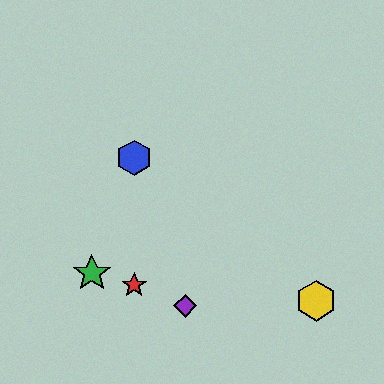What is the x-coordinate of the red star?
The red star is at x≈134.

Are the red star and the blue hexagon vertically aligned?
Yes, both are at x≈134.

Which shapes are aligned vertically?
The red star, the blue hexagon are aligned vertically.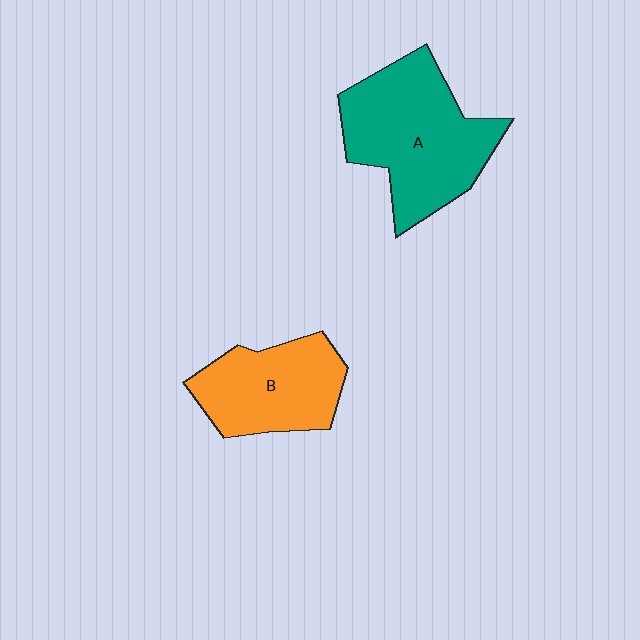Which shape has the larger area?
Shape A (teal).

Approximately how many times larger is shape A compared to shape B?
Approximately 1.4 times.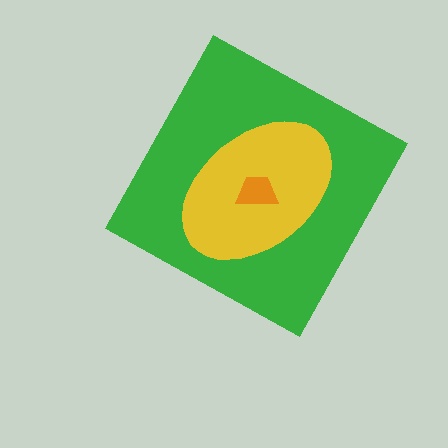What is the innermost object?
The orange trapezoid.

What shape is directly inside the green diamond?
The yellow ellipse.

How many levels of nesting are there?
3.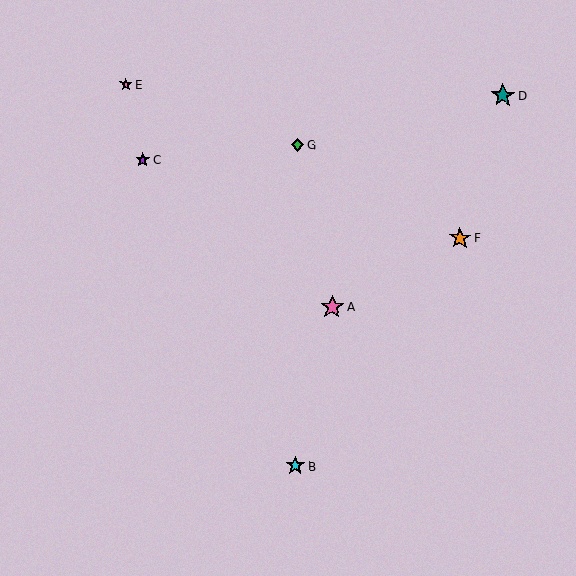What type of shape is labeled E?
Shape E is a pink star.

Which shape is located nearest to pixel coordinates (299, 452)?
The cyan star (labeled B) at (296, 466) is nearest to that location.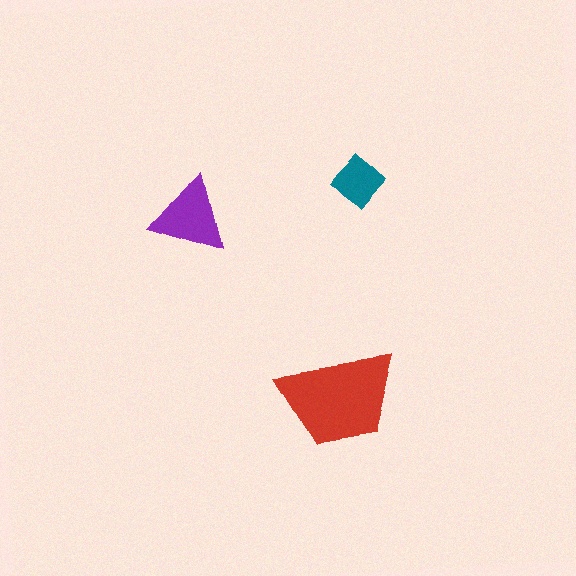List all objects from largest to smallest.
The red trapezoid, the purple triangle, the teal diamond.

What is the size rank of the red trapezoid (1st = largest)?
1st.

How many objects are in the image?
There are 3 objects in the image.